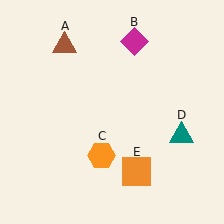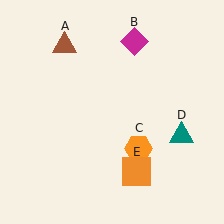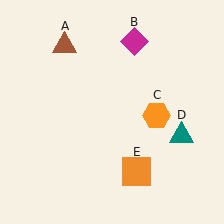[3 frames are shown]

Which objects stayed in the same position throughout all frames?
Brown triangle (object A) and magenta diamond (object B) and teal triangle (object D) and orange square (object E) remained stationary.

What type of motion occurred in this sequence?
The orange hexagon (object C) rotated counterclockwise around the center of the scene.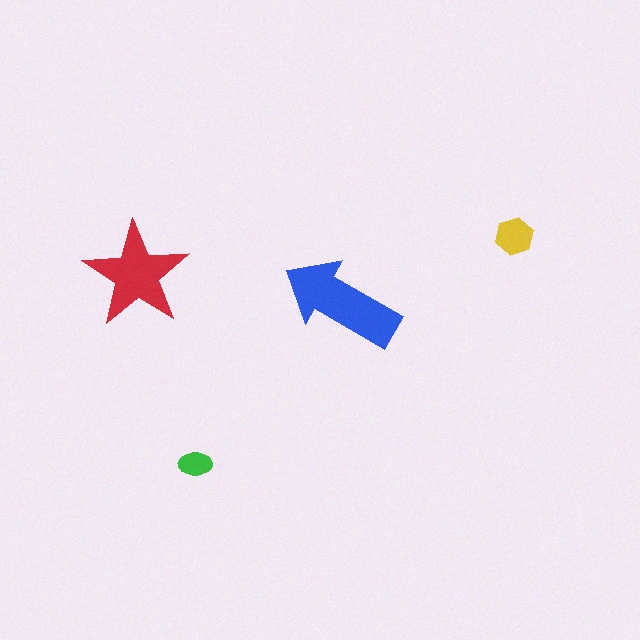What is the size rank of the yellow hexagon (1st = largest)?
3rd.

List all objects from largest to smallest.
The blue arrow, the red star, the yellow hexagon, the green ellipse.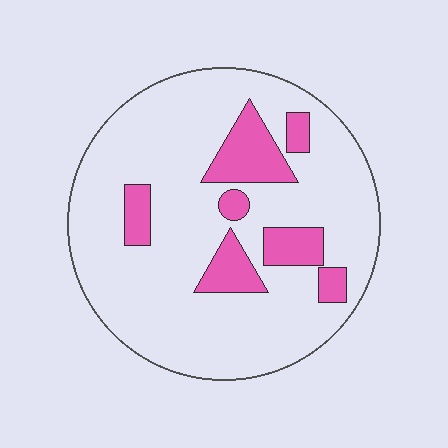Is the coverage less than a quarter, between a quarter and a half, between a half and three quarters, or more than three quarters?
Less than a quarter.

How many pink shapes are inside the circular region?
7.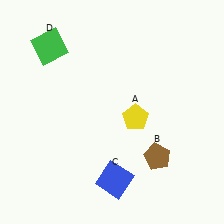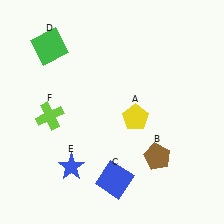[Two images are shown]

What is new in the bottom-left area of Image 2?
A lime cross (F) was added in the bottom-left area of Image 2.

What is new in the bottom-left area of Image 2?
A blue star (E) was added in the bottom-left area of Image 2.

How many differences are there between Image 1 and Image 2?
There are 2 differences between the two images.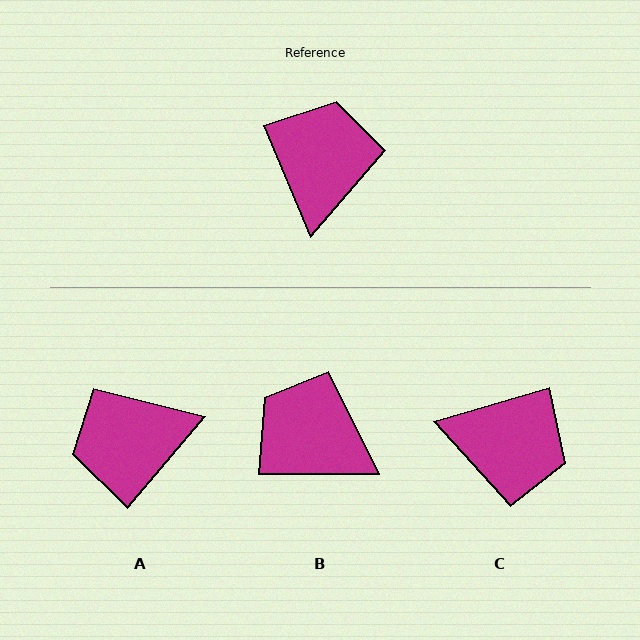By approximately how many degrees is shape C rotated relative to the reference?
Approximately 97 degrees clockwise.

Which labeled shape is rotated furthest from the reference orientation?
A, about 117 degrees away.